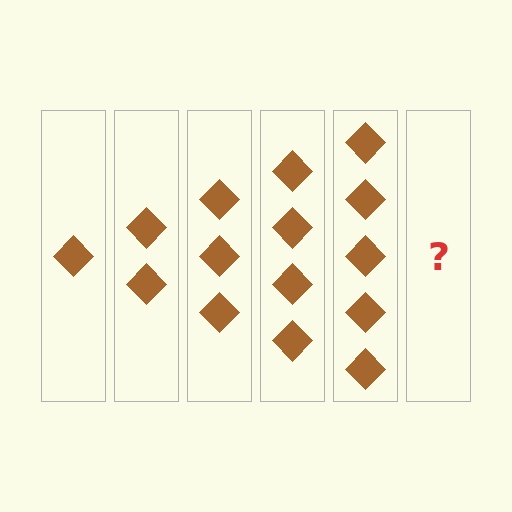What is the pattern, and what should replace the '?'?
The pattern is that each step adds one more diamond. The '?' should be 6 diamonds.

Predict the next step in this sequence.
The next step is 6 diamonds.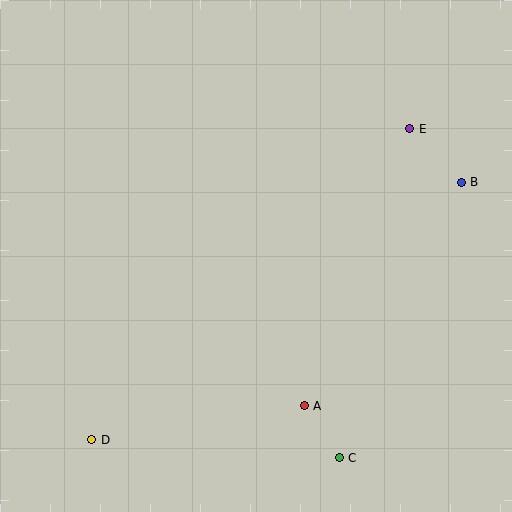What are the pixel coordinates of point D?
Point D is at (92, 440).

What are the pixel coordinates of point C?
Point C is at (339, 458).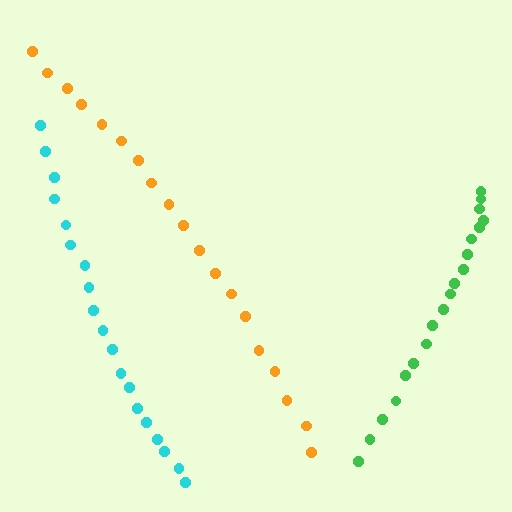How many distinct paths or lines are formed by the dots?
There are 3 distinct paths.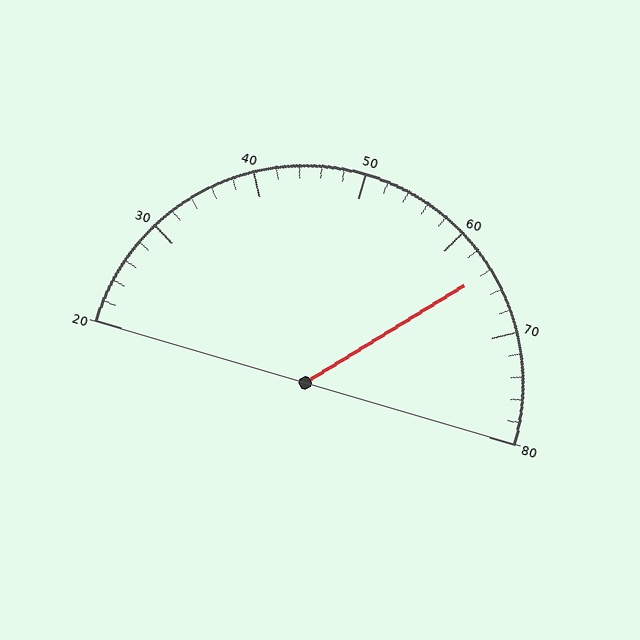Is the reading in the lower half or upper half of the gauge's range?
The reading is in the upper half of the range (20 to 80).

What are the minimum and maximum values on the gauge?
The gauge ranges from 20 to 80.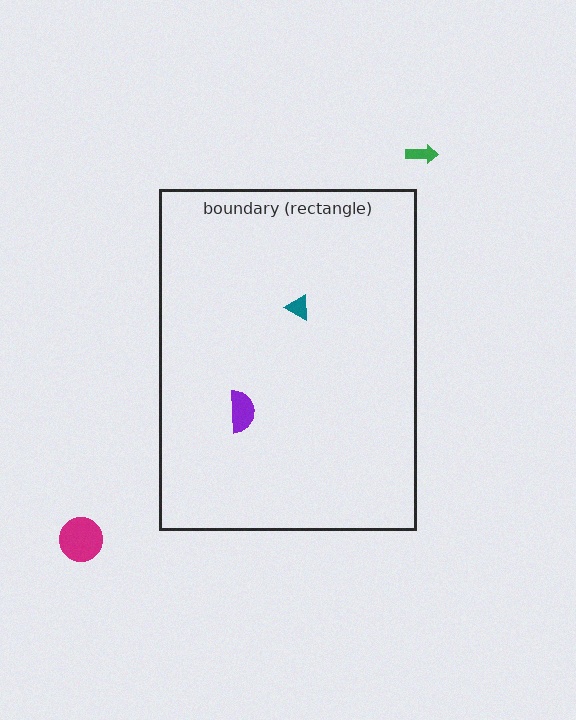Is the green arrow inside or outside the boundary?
Outside.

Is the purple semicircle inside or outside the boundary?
Inside.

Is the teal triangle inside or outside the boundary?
Inside.